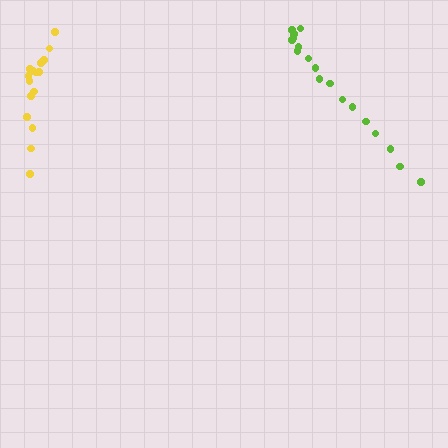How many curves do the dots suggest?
There are 2 distinct paths.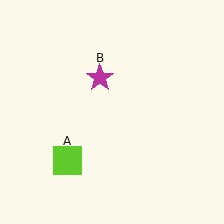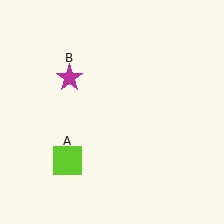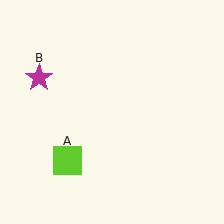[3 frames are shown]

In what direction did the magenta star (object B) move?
The magenta star (object B) moved left.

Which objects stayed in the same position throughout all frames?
Lime square (object A) remained stationary.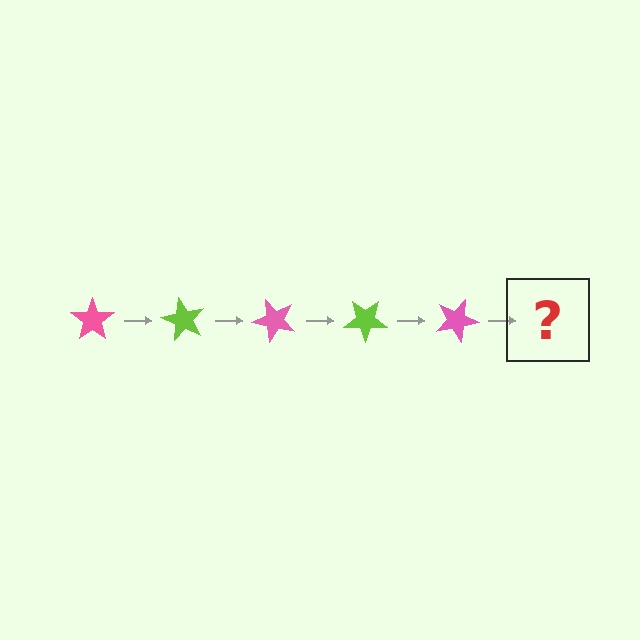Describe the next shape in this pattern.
It should be a lime star, rotated 300 degrees from the start.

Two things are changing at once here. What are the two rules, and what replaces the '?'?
The two rules are that it rotates 60 degrees each step and the color cycles through pink and lime. The '?' should be a lime star, rotated 300 degrees from the start.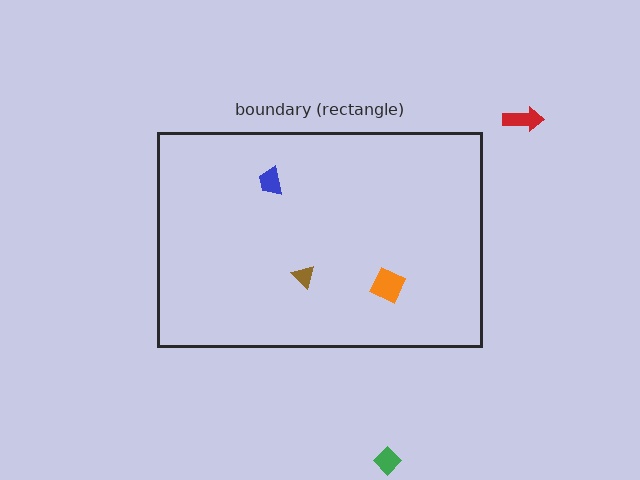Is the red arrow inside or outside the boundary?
Outside.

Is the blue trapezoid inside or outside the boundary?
Inside.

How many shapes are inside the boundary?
3 inside, 2 outside.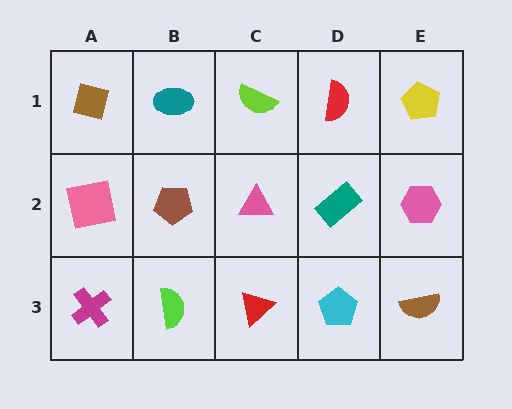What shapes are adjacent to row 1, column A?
A pink square (row 2, column A), a teal ellipse (row 1, column B).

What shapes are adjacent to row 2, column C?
A lime semicircle (row 1, column C), a red triangle (row 3, column C), a brown pentagon (row 2, column B), a teal rectangle (row 2, column D).